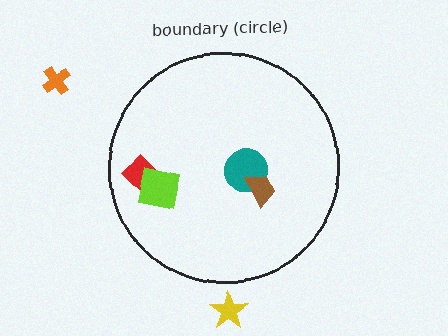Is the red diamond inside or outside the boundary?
Inside.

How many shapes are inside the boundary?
4 inside, 2 outside.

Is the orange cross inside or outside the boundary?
Outside.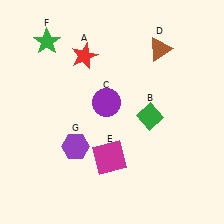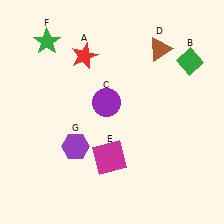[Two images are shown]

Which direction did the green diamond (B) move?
The green diamond (B) moved up.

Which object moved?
The green diamond (B) moved up.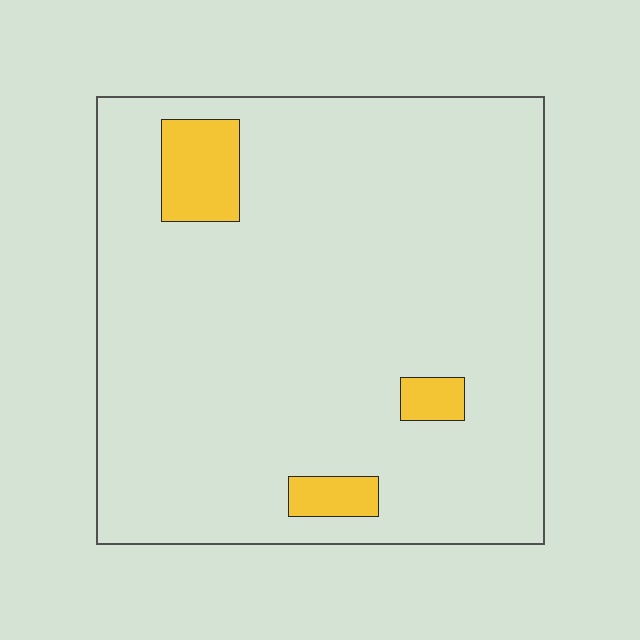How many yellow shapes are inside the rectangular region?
3.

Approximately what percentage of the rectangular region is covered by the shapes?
Approximately 5%.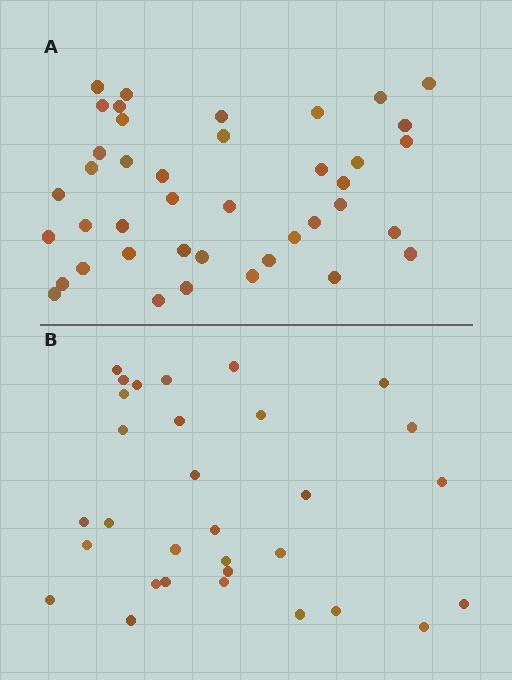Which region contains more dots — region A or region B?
Region A (the top region) has more dots.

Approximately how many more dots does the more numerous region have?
Region A has roughly 10 or so more dots than region B.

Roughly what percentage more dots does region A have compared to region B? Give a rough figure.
About 30% more.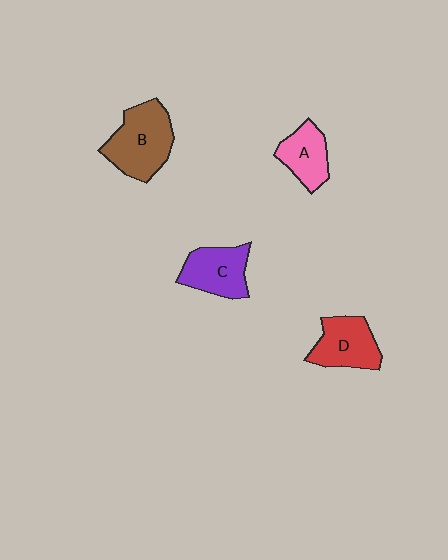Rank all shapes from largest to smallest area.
From largest to smallest: B (brown), D (red), C (purple), A (pink).